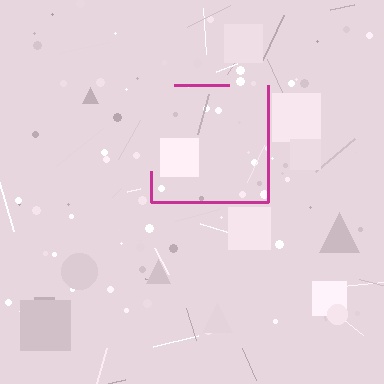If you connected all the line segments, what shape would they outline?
They would outline a square.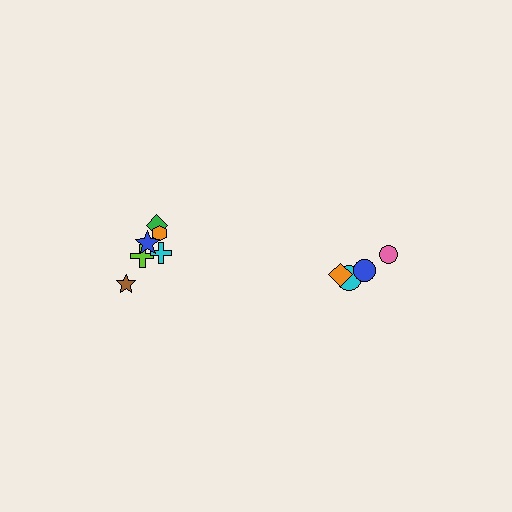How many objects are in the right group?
There are 4 objects.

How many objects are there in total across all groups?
There are 10 objects.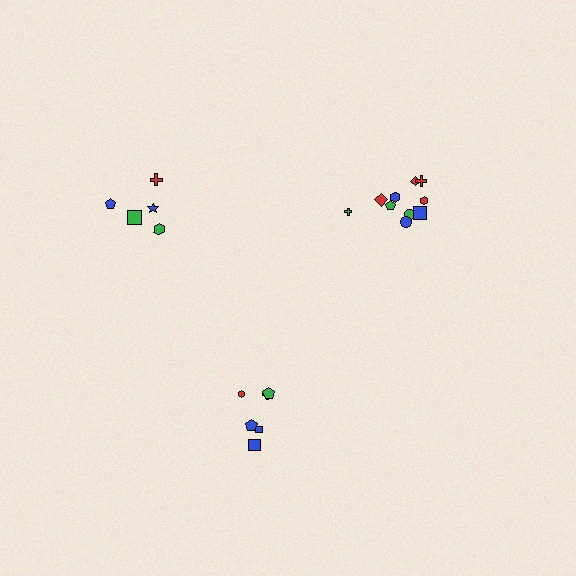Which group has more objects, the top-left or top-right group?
The top-right group.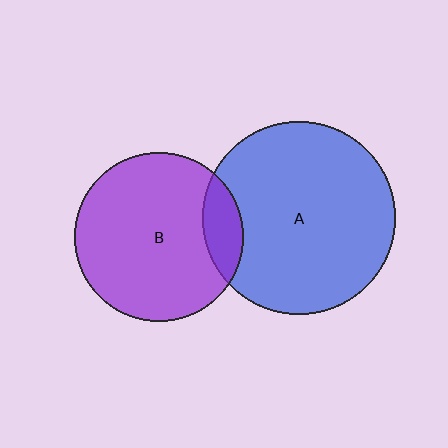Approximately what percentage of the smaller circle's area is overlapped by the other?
Approximately 15%.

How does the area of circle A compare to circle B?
Approximately 1.3 times.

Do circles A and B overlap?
Yes.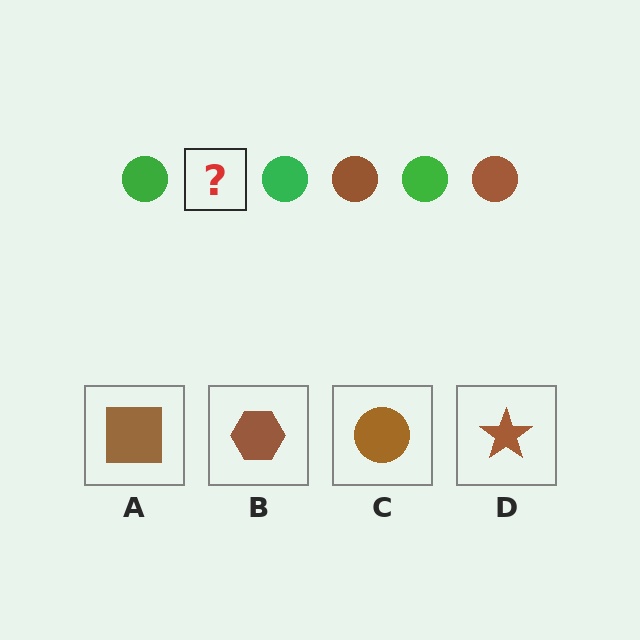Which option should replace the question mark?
Option C.